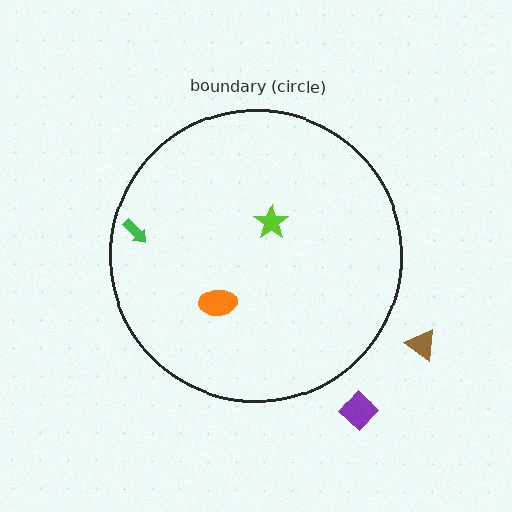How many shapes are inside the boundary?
3 inside, 2 outside.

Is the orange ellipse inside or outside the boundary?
Inside.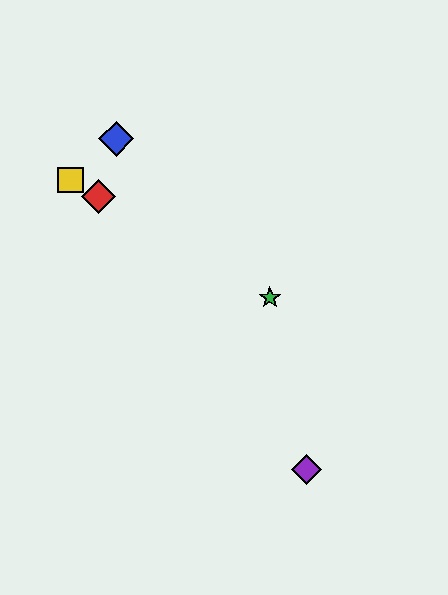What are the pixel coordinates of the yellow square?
The yellow square is at (71, 180).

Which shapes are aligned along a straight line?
The red diamond, the green star, the yellow square are aligned along a straight line.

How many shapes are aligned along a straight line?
3 shapes (the red diamond, the green star, the yellow square) are aligned along a straight line.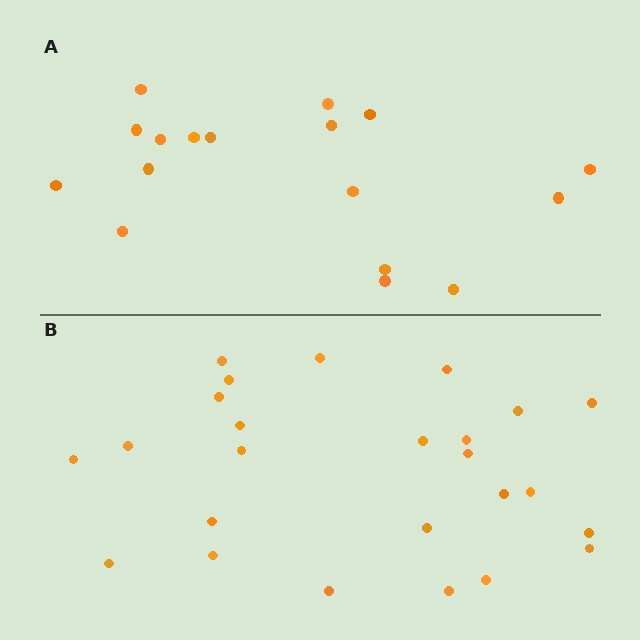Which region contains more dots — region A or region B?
Region B (the bottom region) has more dots.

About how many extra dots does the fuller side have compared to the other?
Region B has roughly 8 or so more dots than region A.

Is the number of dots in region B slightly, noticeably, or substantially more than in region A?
Region B has substantially more. The ratio is roughly 1.5 to 1.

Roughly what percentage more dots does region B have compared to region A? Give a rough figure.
About 45% more.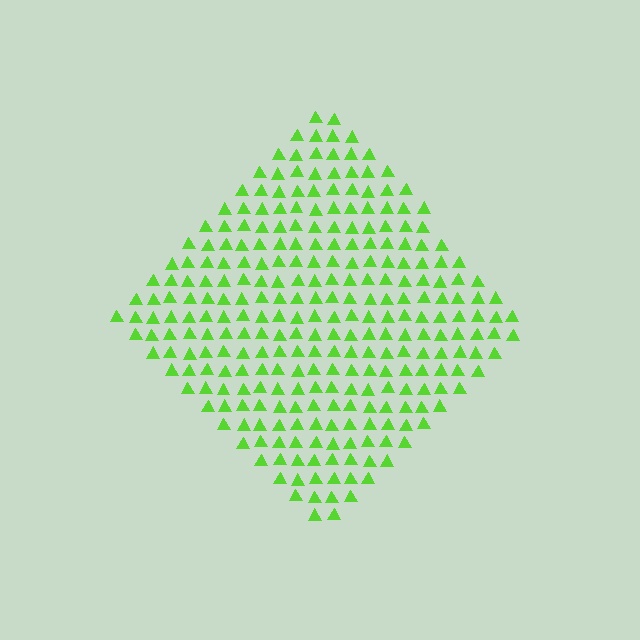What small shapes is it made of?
It is made of small triangles.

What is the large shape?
The large shape is a diamond.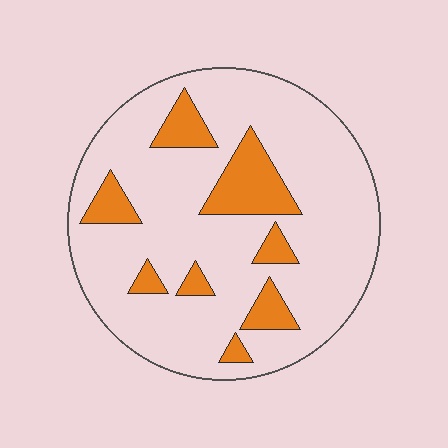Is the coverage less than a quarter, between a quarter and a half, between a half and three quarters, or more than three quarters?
Less than a quarter.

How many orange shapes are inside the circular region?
8.